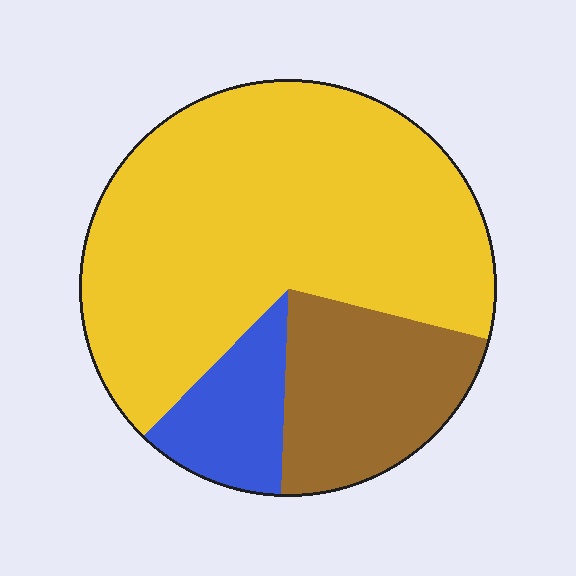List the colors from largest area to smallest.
From largest to smallest: yellow, brown, blue.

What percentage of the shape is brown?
Brown takes up about one fifth (1/5) of the shape.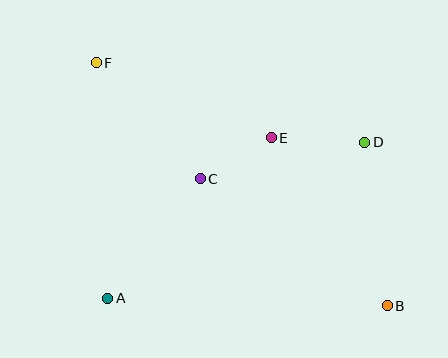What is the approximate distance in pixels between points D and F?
The distance between D and F is approximately 280 pixels.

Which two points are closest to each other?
Points C and E are closest to each other.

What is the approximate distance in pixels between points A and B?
The distance between A and B is approximately 280 pixels.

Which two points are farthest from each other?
Points B and F are farthest from each other.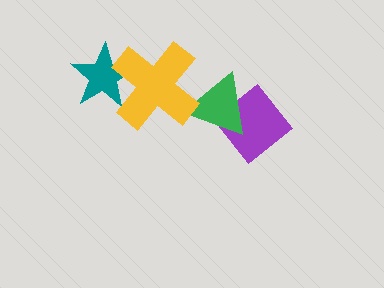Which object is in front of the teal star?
The yellow cross is in front of the teal star.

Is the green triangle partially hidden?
Yes, it is partially covered by another shape.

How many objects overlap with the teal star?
1 object overlaps with the teal star.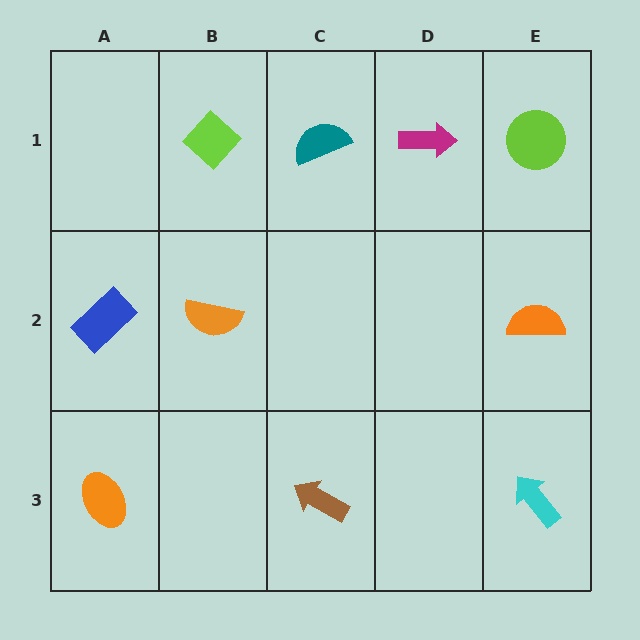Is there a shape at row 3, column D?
No, that cell is empty.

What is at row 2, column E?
An orange semicircle.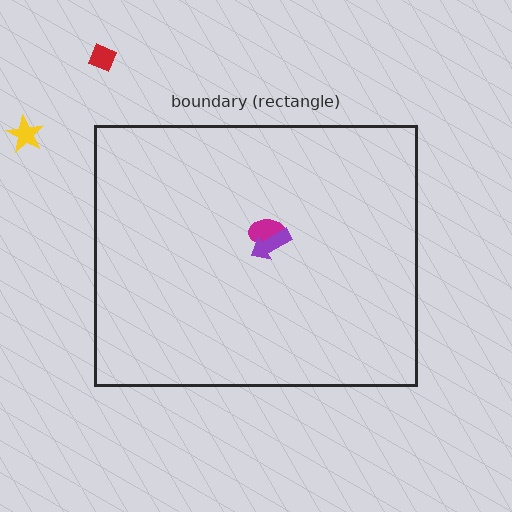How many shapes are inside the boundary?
2 inside, 2 outside.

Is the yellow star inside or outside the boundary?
Outside.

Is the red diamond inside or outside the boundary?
Outside.